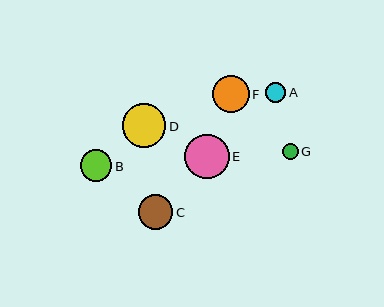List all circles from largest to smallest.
From largest to smallest: E, D, F, C, B, A, G.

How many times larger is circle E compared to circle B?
Circle E is approximately 1.4 times the size of circle B.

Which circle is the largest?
Circle E is the largest with a size of approximately 44 pixels.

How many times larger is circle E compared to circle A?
Circle E is approximately 2.2 times the size of circle A.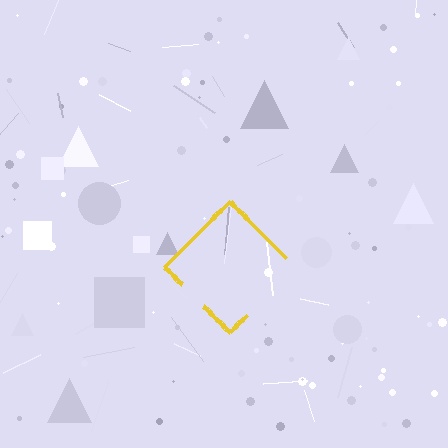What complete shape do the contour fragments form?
The contour fragments form a diamond.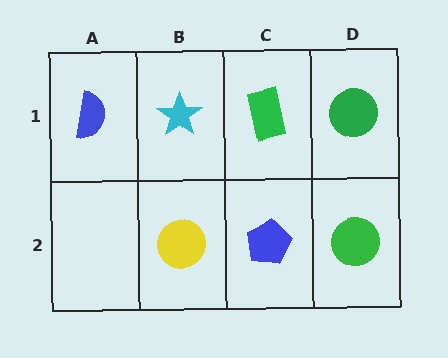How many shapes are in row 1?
4 shapes.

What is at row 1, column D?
A green circle.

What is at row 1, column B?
A cyan star.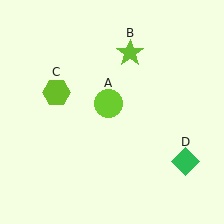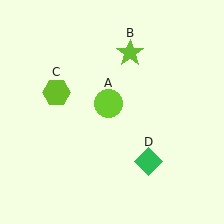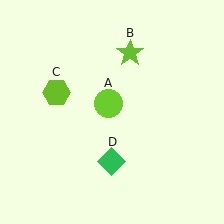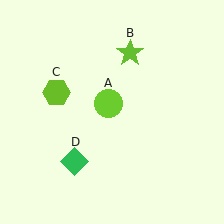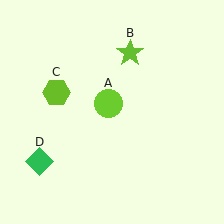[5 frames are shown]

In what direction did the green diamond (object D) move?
The green diamond (object D) moved left.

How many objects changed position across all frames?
1 object changed position: green diamond (object D).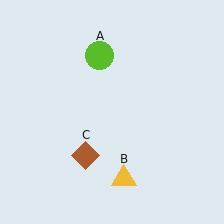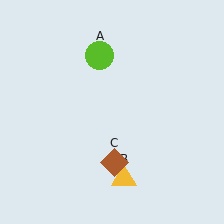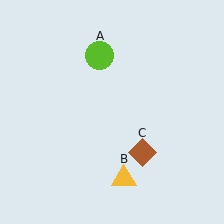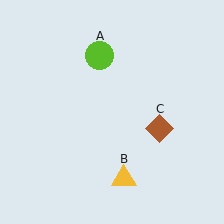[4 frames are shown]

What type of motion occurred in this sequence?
The brown diamond (object C) rotated counterclockwise around the center of the scene.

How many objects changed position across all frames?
1 object changed position: brown diamond (object C).